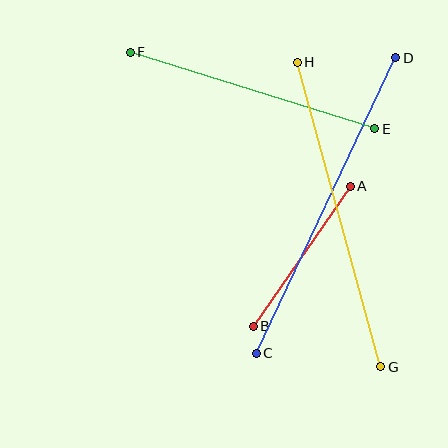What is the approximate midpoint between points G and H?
The midpoint is at approximately (339, 214) pixels.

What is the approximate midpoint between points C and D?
The midpoint is at approximately (326, 206) pixels.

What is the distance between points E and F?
The distance is approximately 256 pixels.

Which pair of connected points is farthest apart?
Points C and D are farthest apart.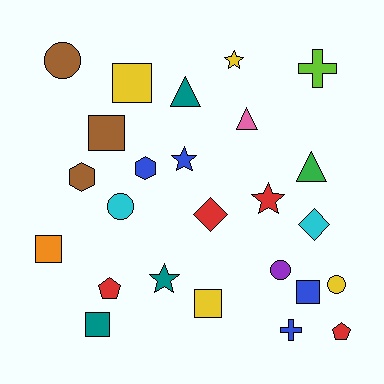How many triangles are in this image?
There are 3 triangles.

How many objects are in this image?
There are 25 objects.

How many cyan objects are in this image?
There are 2 cyan objects.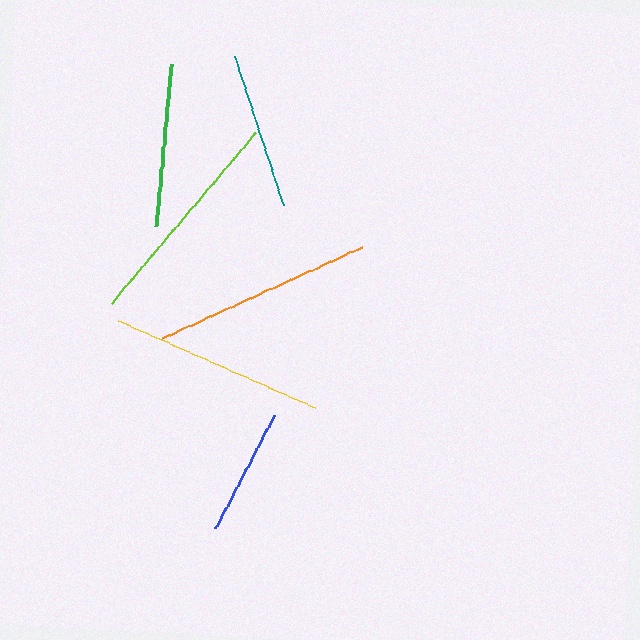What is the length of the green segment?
The green segment is approximately 163 pixels long.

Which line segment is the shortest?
The blue line is the shortest at approximately 128 pixels.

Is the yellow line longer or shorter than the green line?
The yellow line is longer than the green line.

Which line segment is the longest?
The lime line is the longest at approximately 224 pixels.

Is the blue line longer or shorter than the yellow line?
The yellow line is longer than the blue line.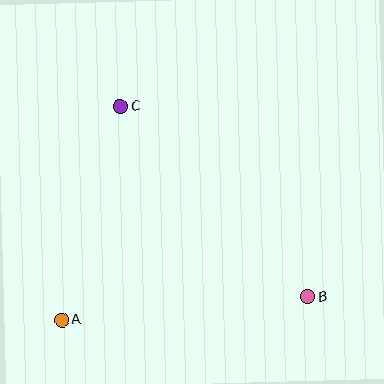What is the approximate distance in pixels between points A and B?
The distance between A and B is approximately 247 pixels.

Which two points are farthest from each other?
Points B and C are farthest from each other.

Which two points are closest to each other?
Points A and C are closest to each other.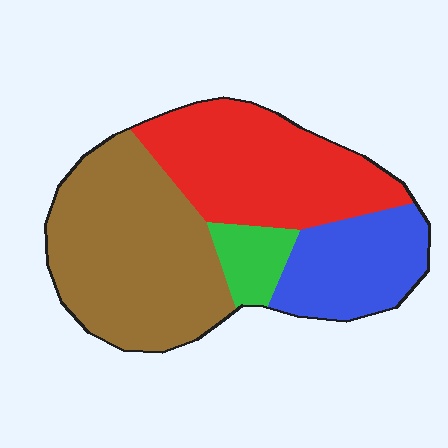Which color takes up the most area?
Brown, at roughly 40%.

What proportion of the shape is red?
Red takes up between a sixth and a third of the shape.